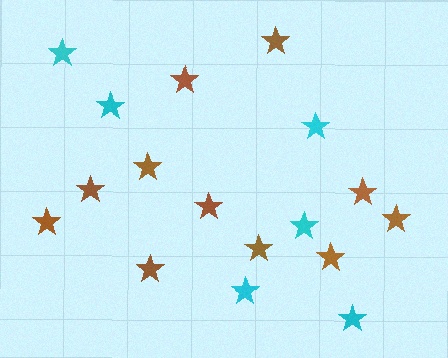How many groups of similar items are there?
There are 2 groups: one group of cyan stars (6) and one group of brown stars (11).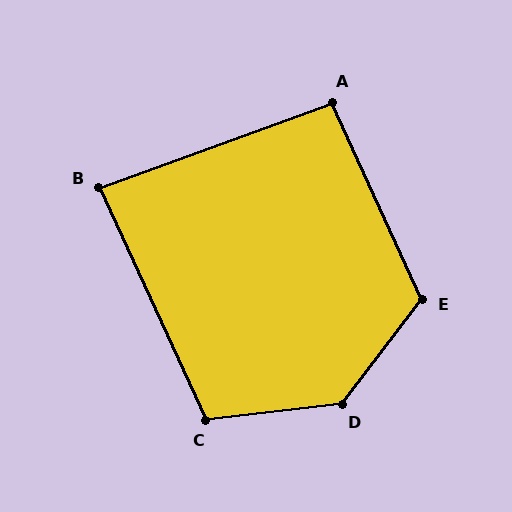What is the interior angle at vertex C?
Approximately 108 degrees (obtuse).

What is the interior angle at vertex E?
Approximately 118 degrees (obtuse).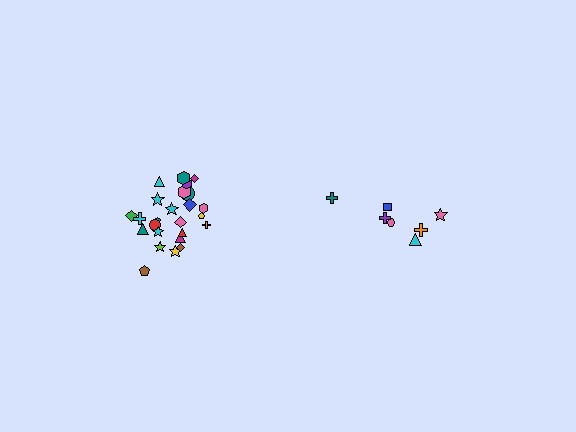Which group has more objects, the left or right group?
The left group.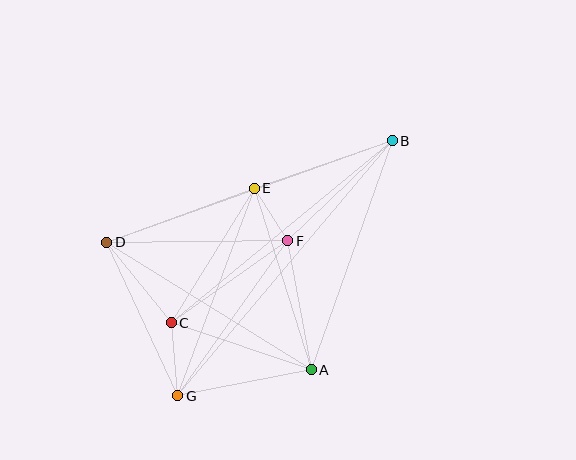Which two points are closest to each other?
Points E and F are closest to each other.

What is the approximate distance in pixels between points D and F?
The distance between D and F is approximately 181 pixels.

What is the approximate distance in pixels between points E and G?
The distance between E and G is approximately 221 pixels.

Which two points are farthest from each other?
Points B and G are farthest from each other.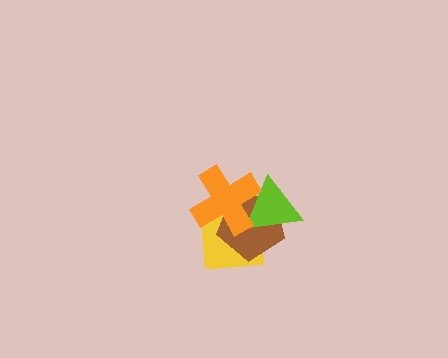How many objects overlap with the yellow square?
3 objects overlap with the yellow square.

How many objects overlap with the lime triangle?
3 objects overlap with the lime triangle.